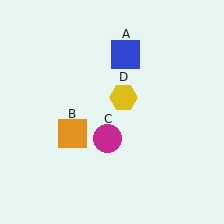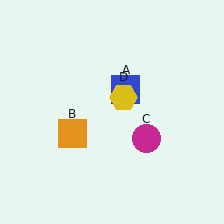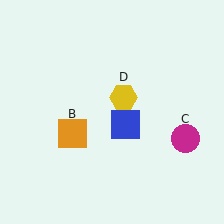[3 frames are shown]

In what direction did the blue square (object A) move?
The blue square (object A) moved down.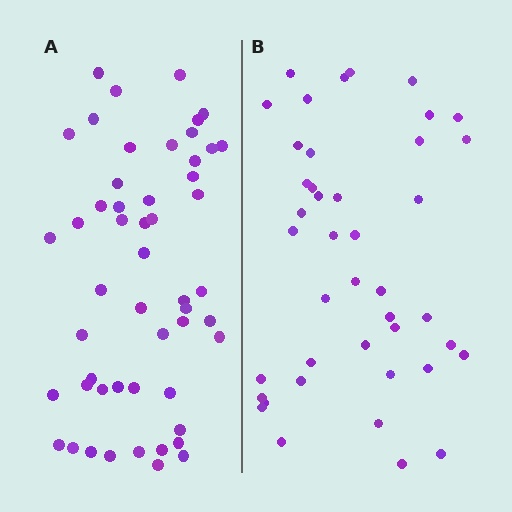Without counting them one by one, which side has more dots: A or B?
Region A (the left region) has more dots.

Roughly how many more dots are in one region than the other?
Region A has roughly 10 or so more dots than region B.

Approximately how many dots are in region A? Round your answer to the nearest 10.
About 50 dots. (The exact count is 52, which rounds to 50.)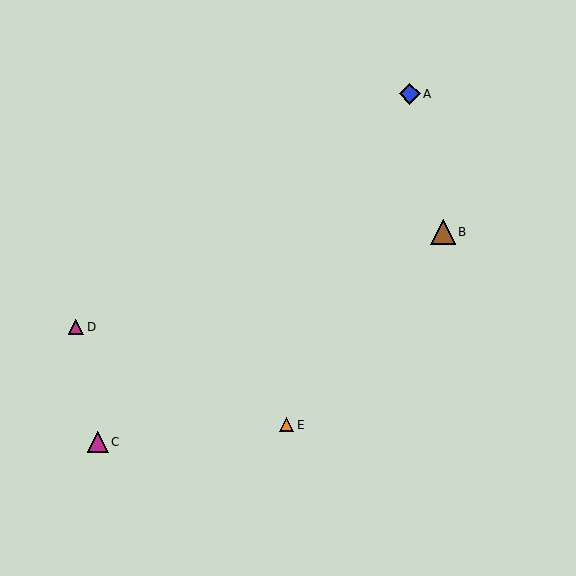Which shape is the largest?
The brown triangle (labeled B) is the largest.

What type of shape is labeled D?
Shape D is a magenta triangle.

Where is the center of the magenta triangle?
The center of the magenta triangle is at (98, 442).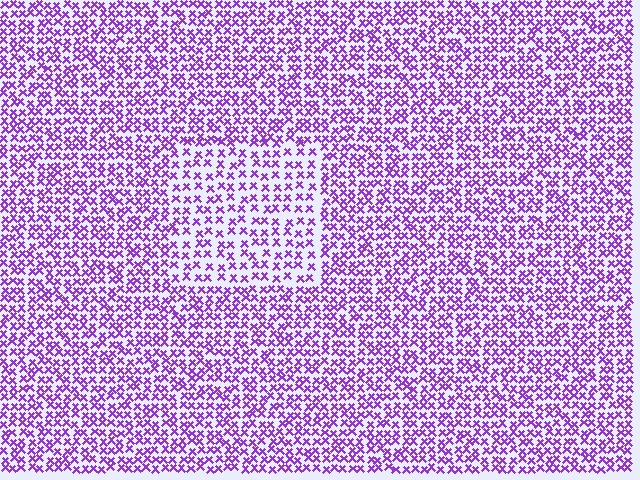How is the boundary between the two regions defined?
The boundary is defined by a change in element density (approximately 1.6x ratio). All elements are the same color, size, and shape.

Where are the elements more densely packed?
The elements are more densely packed outside the rectangle boundary.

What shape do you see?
I see a rectangle.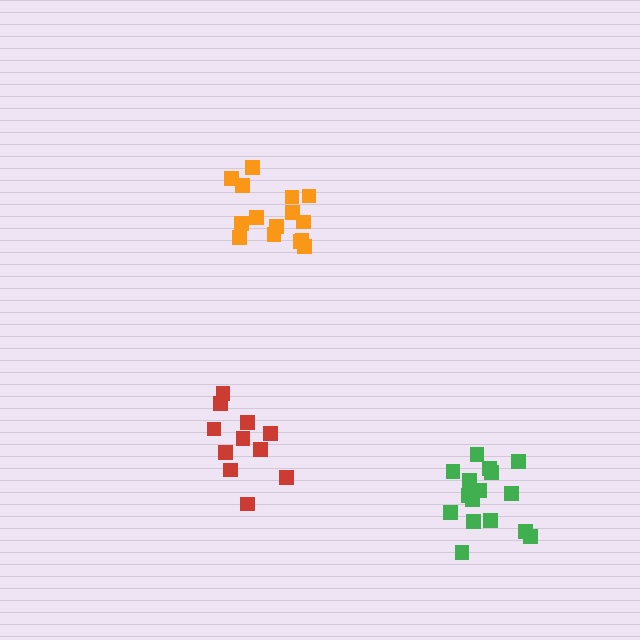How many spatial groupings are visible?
There are 3 spatial groupings.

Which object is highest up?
The orange cluster is topmost.